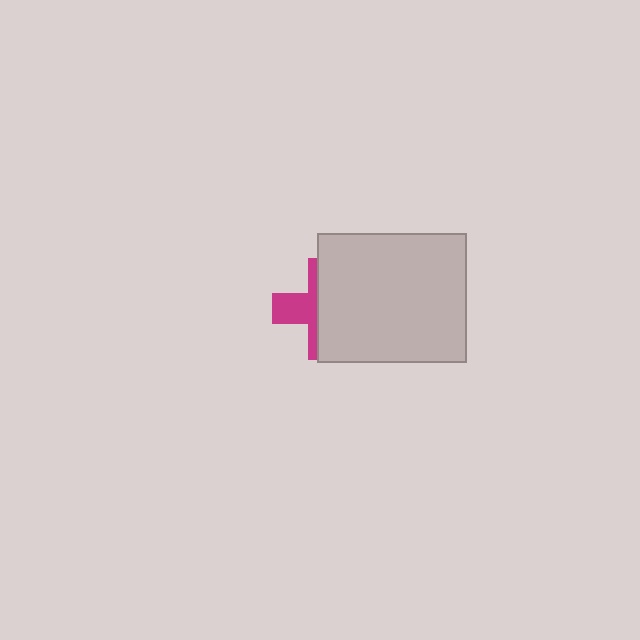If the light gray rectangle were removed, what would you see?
You would see the complete magenta cross.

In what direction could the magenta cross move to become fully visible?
The magenta cross could move left. That would shift it out from behind the light gray rectangle entirely.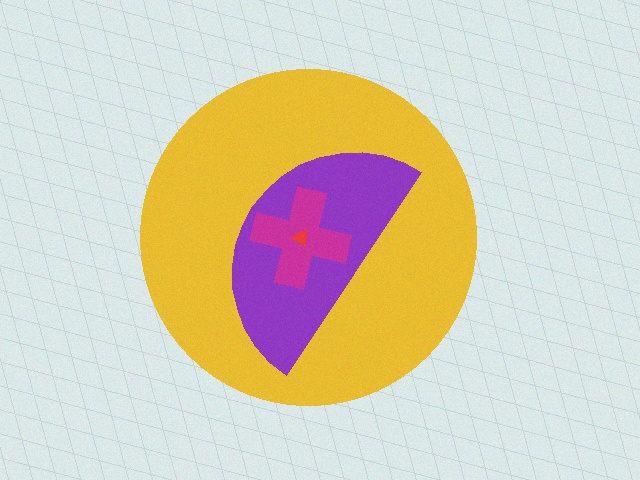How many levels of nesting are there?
4.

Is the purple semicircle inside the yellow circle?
Yes.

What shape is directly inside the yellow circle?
The purple semicircle.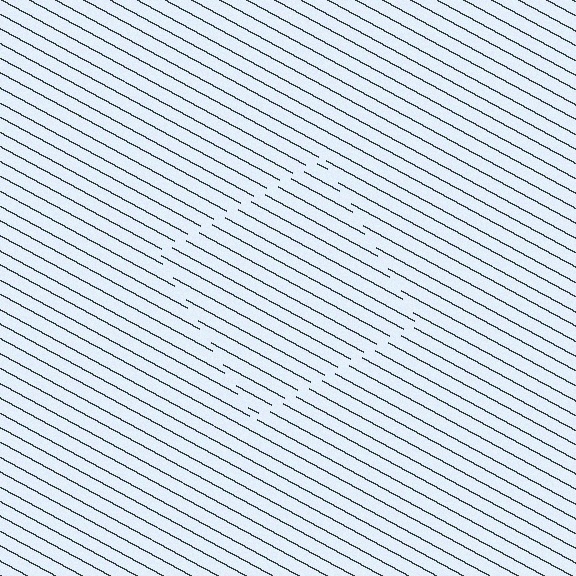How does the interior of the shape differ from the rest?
The interior of the shape contains the same grating, shifted by half a period — the contour is defined by the phase discontinuity where line-ends from the inner and outer gratings abut.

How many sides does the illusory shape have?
4 sides — the line-ends trace a square.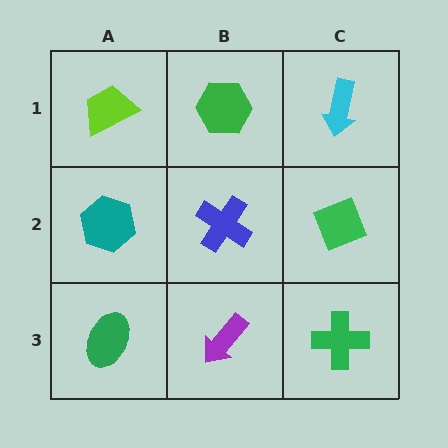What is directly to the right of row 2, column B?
A green diamond.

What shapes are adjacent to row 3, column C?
A green diamond (row 2, column C), a purple arrow (row 3, column B).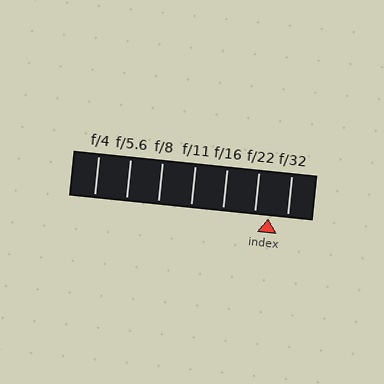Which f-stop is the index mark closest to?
The index mark is closest to f/22.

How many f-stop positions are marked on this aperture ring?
There are 7 f-stop positions marked.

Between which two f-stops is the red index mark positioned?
The index mark is between f/22 and f/32.